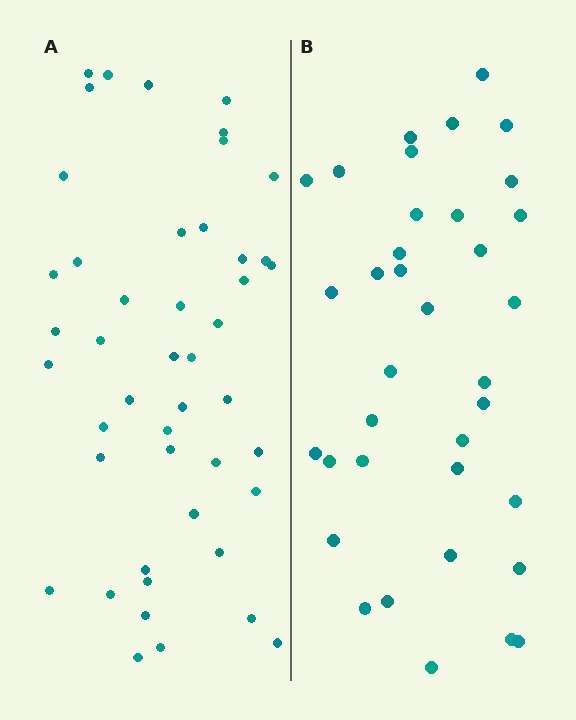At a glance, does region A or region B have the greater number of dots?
Region A (the left region) has more dots.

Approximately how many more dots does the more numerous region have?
Region A has roughly 10 or so more dots than region B.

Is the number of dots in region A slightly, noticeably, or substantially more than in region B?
Region A has noticeably more, but not dramatically so. The ratio is roughly 1.3 to 1.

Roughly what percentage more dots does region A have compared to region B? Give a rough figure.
About 30% more.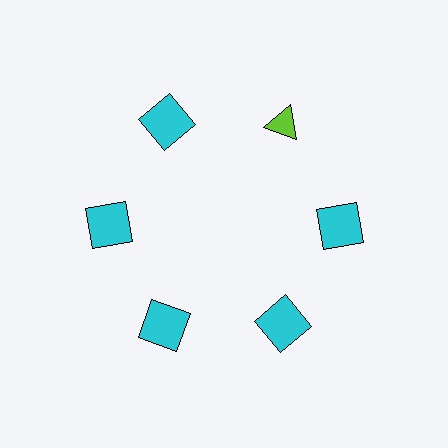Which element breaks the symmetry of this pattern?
The lime triangle at roughly the 1 o'clock position breaks the symmetry. All other shapes are cyan squares.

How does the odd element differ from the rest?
It differs in both color (lime instead of cyan) and shape (triangle instead of square).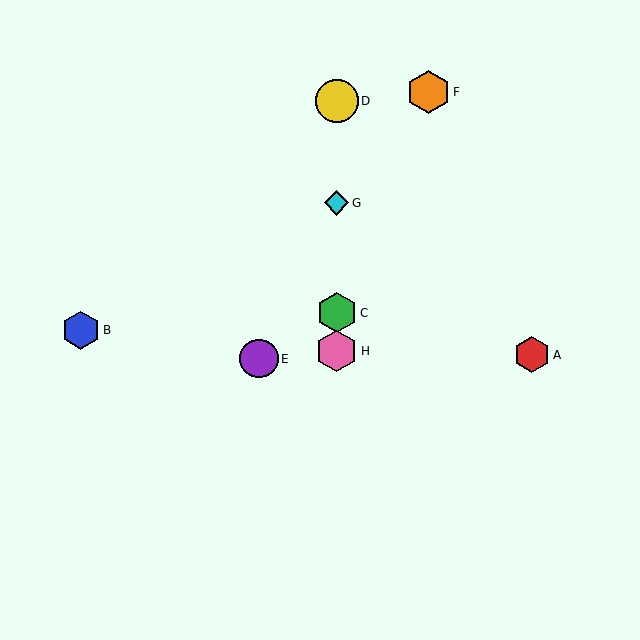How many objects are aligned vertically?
4 objects (C, D, G, H) are aligned vertically.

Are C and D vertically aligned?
Yes, both are at x≈337.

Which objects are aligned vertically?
Objects C, D, G, H are aligned vertically.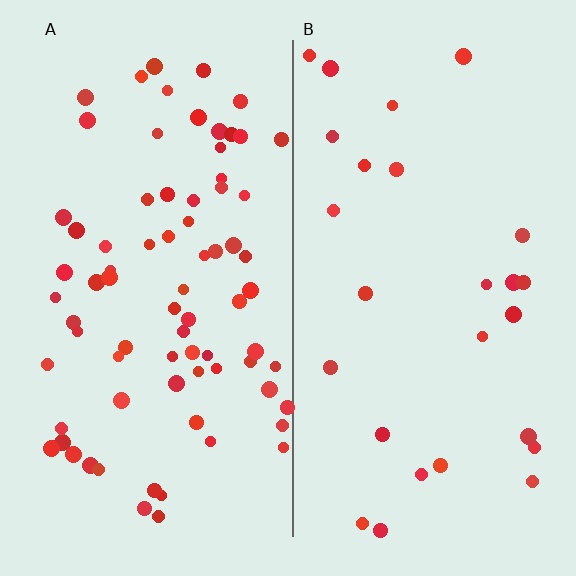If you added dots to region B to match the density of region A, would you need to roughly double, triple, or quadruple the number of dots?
Approximately triple.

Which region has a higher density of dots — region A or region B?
A (the left).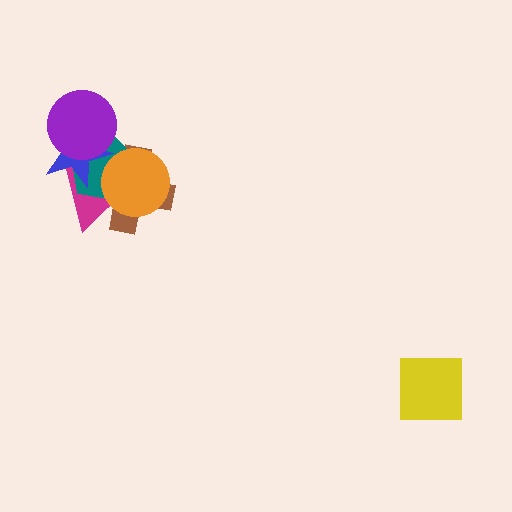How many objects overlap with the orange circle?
3 objects overlap with the orange circle.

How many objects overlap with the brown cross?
4 objects overlap with the brown cross.